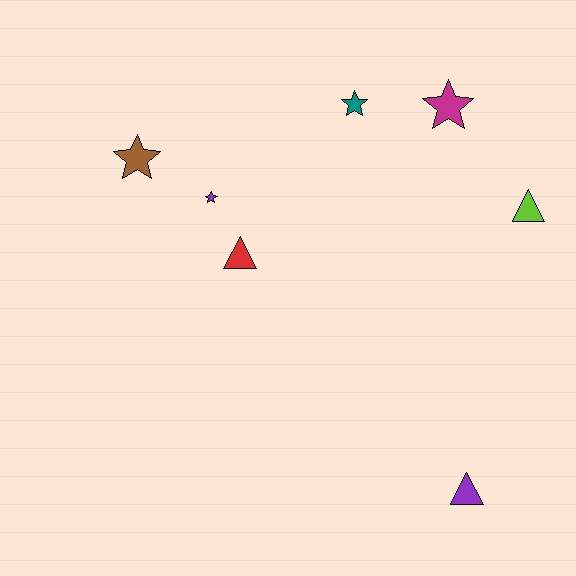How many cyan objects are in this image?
There are no cyan objects.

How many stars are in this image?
There are 4 stars.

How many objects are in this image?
There are 7 objects.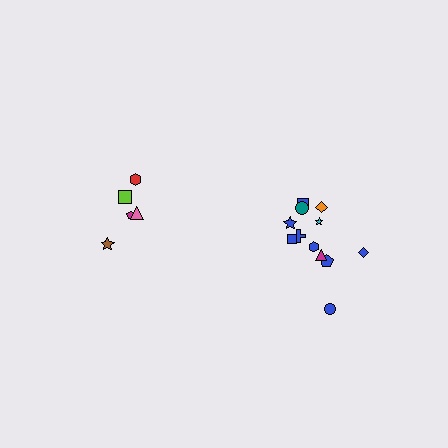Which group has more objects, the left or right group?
The right group.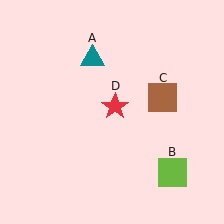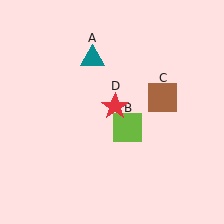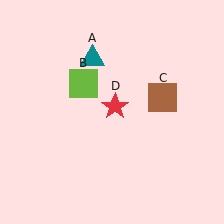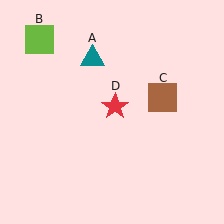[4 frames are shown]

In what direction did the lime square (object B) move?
The lime square (object B) moved up and to the left.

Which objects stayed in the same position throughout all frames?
Teal triangle (object A) and brown square (object C) and red star (object D) remained stationary.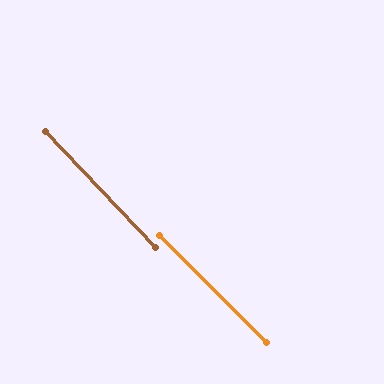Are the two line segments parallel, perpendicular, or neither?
Parallel — their directions differ by only 1.3°.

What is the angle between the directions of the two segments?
Approximately 1 degree.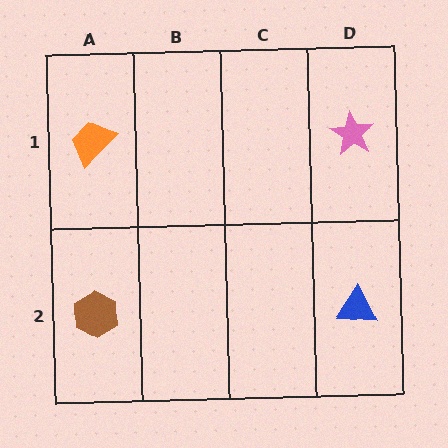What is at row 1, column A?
An orange trapezoid.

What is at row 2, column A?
A brown hexagon.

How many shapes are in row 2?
2 shapes.